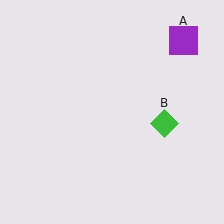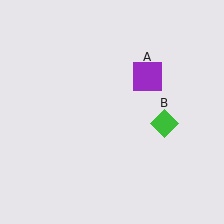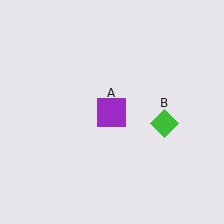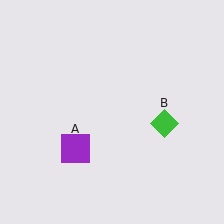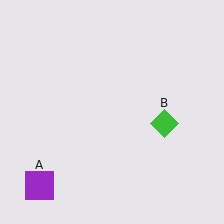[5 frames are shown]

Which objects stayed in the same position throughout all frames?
Green diamond (object B) remained stationary.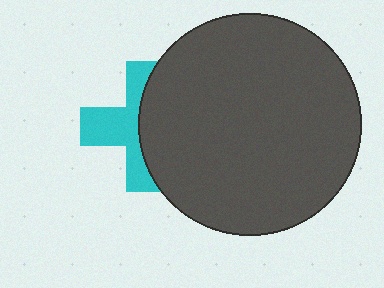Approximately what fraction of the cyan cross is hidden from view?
Roughly 51% of the cyan cross is hidden behind the dark gray circle.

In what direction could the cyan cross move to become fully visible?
The cyan cross could move left. That would shift it out from behind the dark gray circle entirely.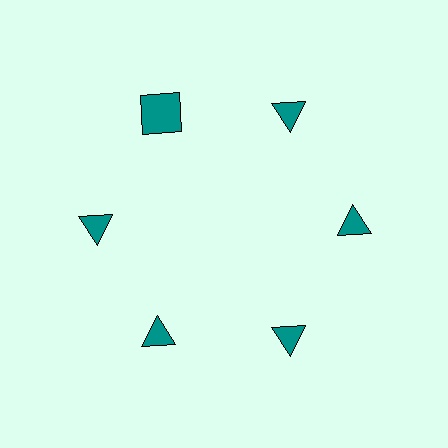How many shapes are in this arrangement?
There are 6 shapes arranged in a ring pattern.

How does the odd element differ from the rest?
It has a different shape: square instead of triangle.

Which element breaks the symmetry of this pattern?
The teal square at roughly the 11 o'clock position breaks the symmetry. All other shapes are teal triangles.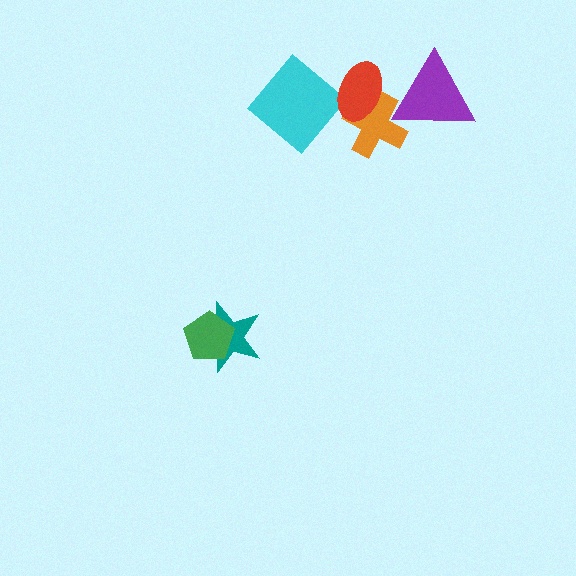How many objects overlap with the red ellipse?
1 object overlaps with the red ellipse.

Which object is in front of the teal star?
The green pentagon is in front of the teal star.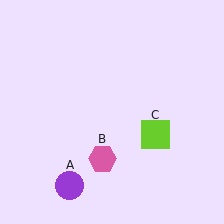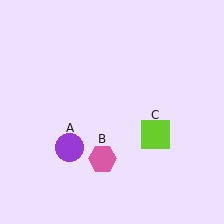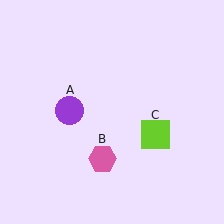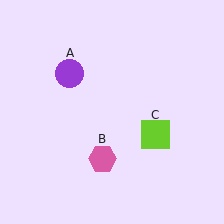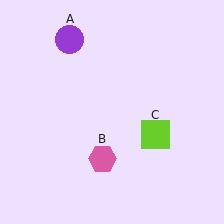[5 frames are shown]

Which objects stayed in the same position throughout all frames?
Pink hexagon (object B) and lime square (object C) remained stationary.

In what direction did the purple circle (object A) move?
The purple circle (object A) moved up.